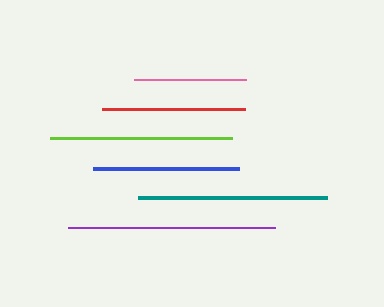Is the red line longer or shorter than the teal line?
The teal line is longer than the red line.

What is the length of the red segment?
The red segment is approximately 142 pixels long.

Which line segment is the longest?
The purple line is the longest at approximately 207 pixels.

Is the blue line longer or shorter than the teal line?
The teal line is longer than the blue line.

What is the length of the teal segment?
The teal segment is approximately 189 pixels long.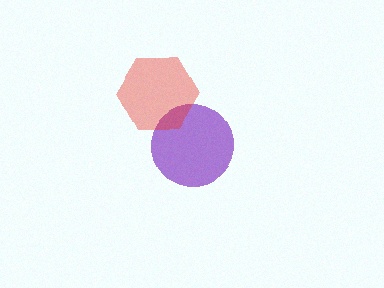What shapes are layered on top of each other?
The layered shapes are: a purple circle, a red hexagon.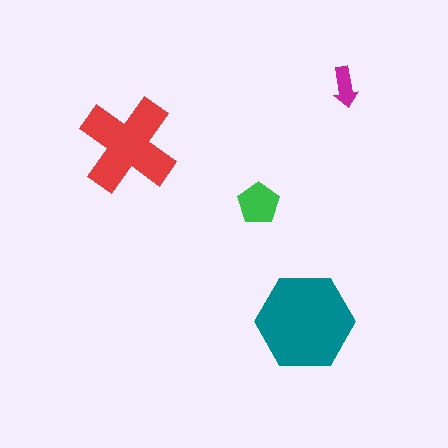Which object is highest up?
The magenta arrow is topmost.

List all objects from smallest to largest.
The magenta arrow, the green pentagon, the red cross, the teal hexagon.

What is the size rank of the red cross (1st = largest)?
2nd.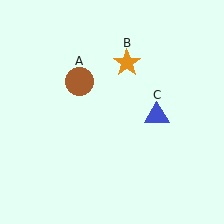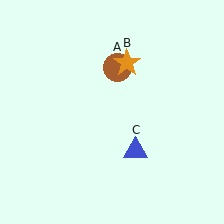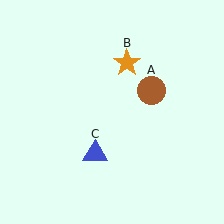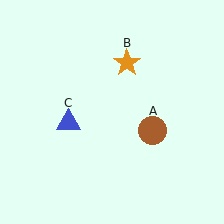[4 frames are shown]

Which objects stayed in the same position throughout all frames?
Orange star (object B) remained stationary.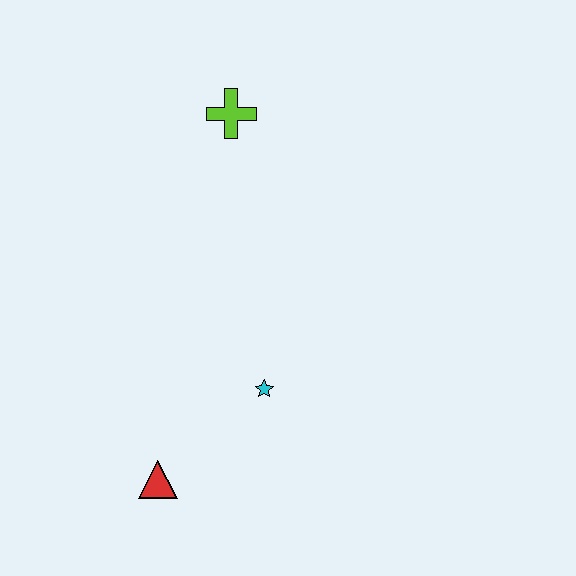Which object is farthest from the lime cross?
The red triangle is farthest from the lime cross.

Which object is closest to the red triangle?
The cyan star is closest to the red triangle.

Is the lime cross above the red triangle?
Yes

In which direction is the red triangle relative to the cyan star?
The red triangle is to the left of the cyan star.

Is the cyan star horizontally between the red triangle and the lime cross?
No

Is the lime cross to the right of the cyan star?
No